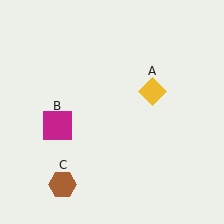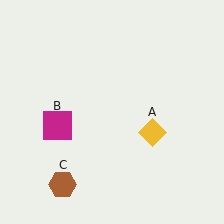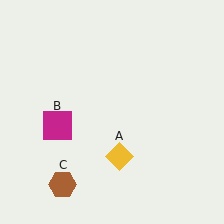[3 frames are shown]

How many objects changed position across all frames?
1 object changed position: yellow diamond (object A).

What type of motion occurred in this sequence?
The yellow diamond (object A) rotated clockwise around the center of the scene.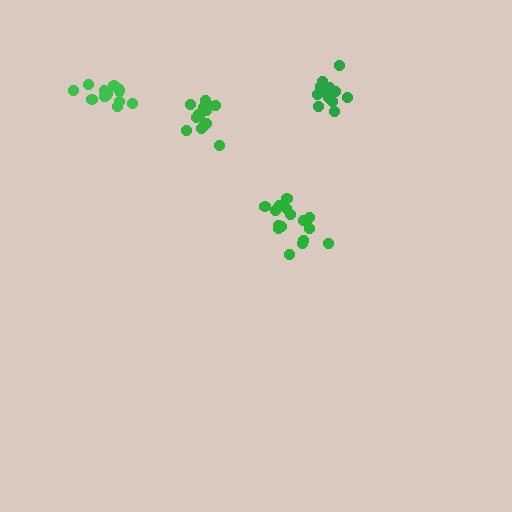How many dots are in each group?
Group 1: 16 dots, Group 2: 16 dots, Group 3: 13 dots, Group 4: 13 dots (58 total).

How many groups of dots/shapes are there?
There are 4 groups.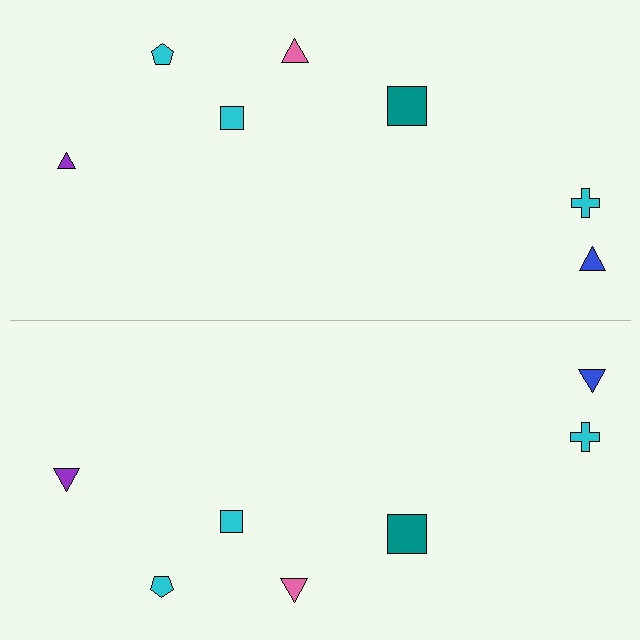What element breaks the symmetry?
The purple triangle on the bottom side has a different size than its mirror counterpart.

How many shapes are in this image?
There are 14 shapes in this image.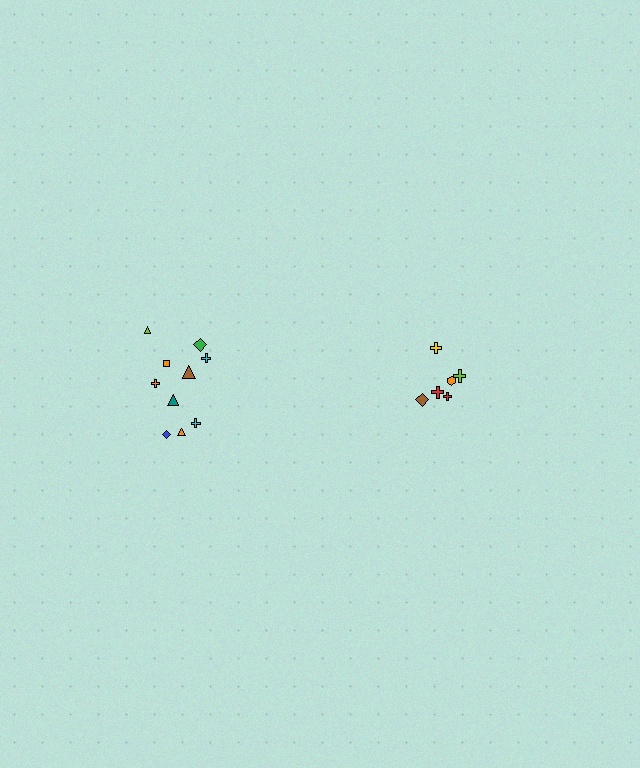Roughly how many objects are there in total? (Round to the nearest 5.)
Roughly 15 objects in total.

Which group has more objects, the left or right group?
The left group.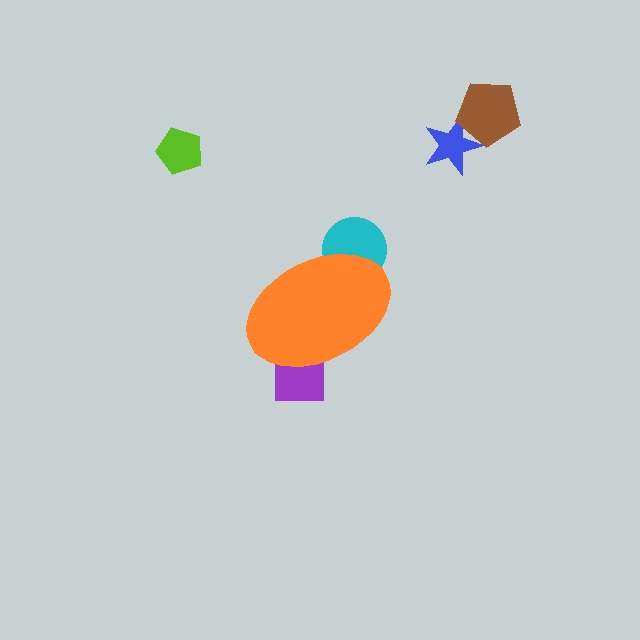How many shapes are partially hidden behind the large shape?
2 shapes are partially hidden.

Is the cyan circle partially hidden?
Yes, the cyan circle is partially hidden behind the orange ellipse.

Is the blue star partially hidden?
No, the blue star is fully visible.